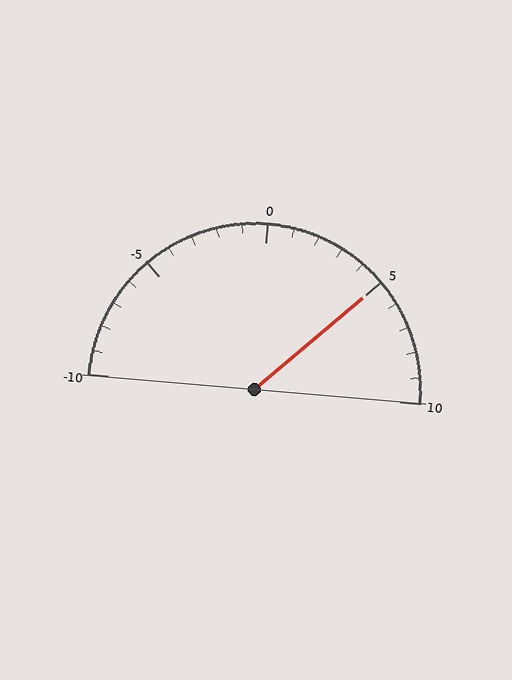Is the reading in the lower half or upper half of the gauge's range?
The reading is in the upper half of the range (-10 to 10).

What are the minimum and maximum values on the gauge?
The gauge ranges from -10 to 10.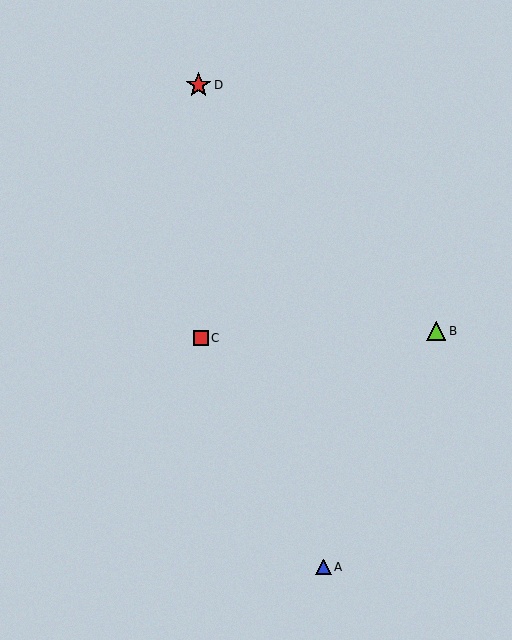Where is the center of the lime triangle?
The center of the lime triangle is at (436, 331).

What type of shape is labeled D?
Shape D is a red star.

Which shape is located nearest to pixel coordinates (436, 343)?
The lime triangle (labeled B) at (436, 331) is nearest to that location.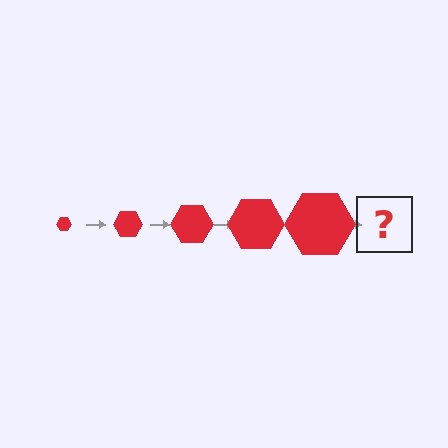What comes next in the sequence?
The next element should be a red hexagon, larger than the previous one.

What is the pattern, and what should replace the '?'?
The pattern is that the hexagon gets progressively larger each step. The '?' should be a red hexagon, larger than the previous one.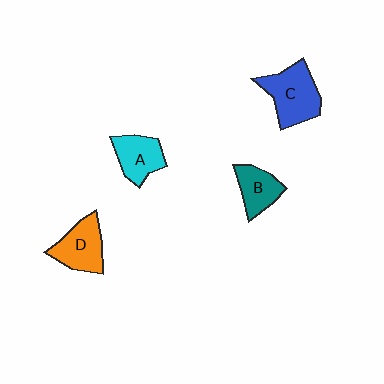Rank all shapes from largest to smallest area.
From largest to smallest: C (blue), D (orange), A (cyan), B (teal).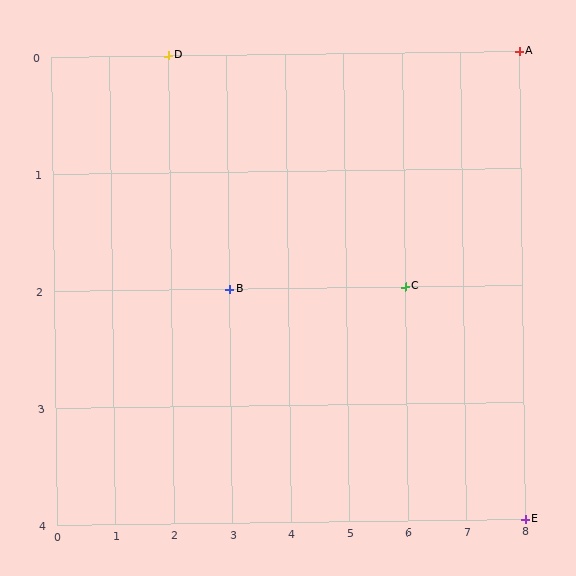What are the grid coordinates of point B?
Point B is at grid coordinates (3, 2).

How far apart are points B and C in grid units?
Points B and C are 3 columns apart.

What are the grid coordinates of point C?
Point C is at grid coordinates (6, 2).